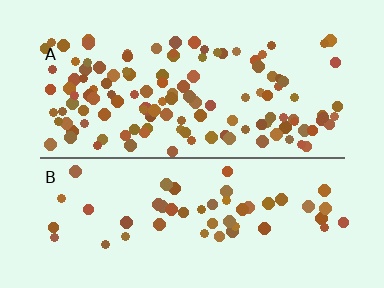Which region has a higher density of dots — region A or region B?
A (the top).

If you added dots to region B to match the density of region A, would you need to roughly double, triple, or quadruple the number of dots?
Approximately double.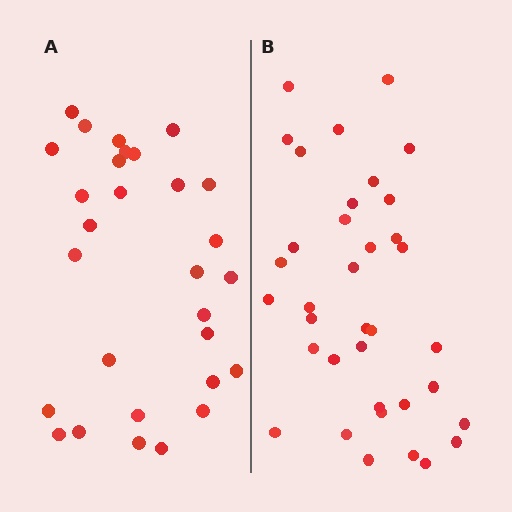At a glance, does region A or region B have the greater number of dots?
Region B (the right region) has more dots.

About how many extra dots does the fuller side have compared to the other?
Region B has roughly 8 or so more dots than region A.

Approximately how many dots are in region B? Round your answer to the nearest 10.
About 40 dots. (The exact count is 36, which rounds to 40.)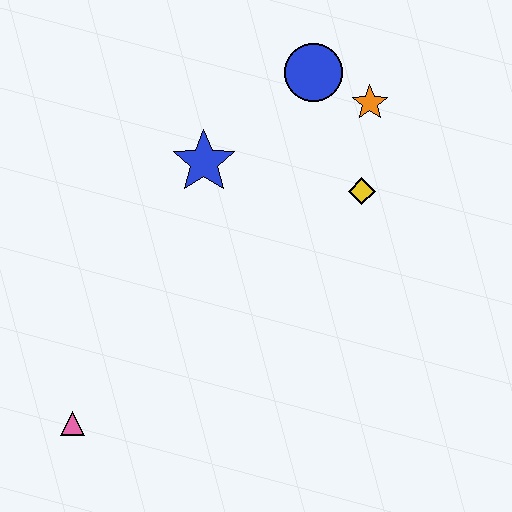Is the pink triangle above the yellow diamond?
No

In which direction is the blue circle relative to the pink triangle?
The blue circle is above the pink triangle.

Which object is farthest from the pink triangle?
The orange star is farthest from the pink triangle.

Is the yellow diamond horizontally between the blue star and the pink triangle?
No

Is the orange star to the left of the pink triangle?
No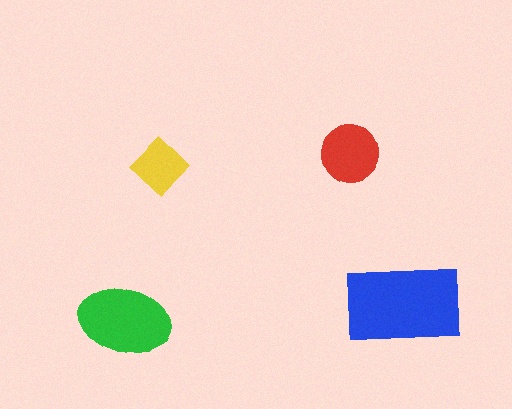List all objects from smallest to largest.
The yellow diamond, the red circle, the green ellipse, the blue rectangle.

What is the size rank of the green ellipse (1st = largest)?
2nd.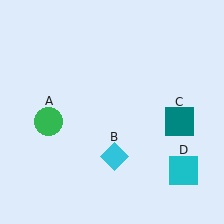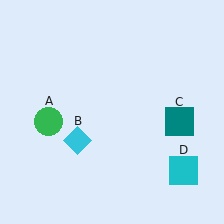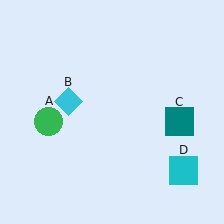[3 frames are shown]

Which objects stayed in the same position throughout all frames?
Green circle (object A) and teal square (object C) and cyan square (object D) remained stationary.